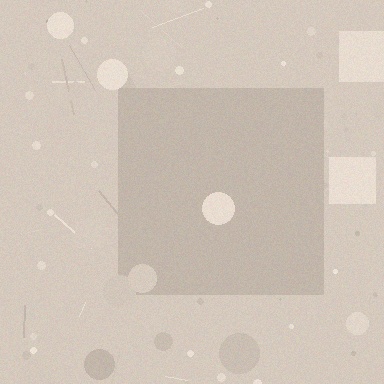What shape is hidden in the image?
A square is hidden in the image.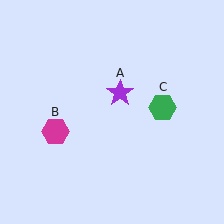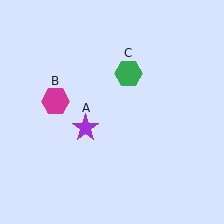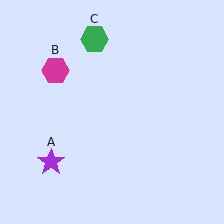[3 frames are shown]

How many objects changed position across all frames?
3 objects changed position: purple star (object A), magenta hexagon (object B), green hexagon (object C).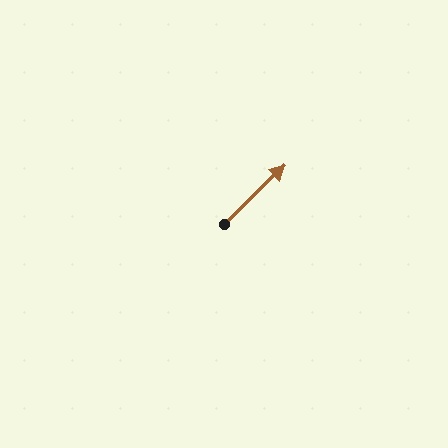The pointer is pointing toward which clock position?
Roughly 2 o'clock.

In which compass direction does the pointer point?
Northeast.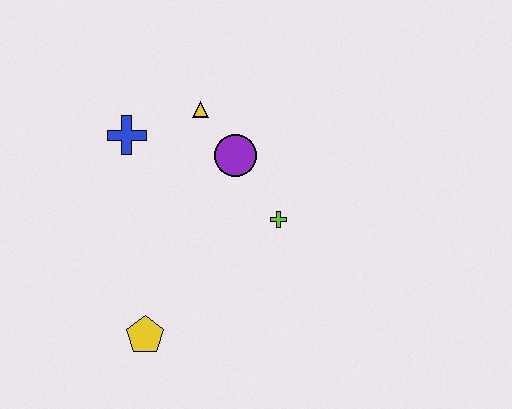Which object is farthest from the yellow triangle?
The yellow pentagon is farthest from the yellow triangle.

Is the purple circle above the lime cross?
Yes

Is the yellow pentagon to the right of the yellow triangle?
No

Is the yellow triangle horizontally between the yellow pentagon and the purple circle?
Yes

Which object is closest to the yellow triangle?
The purple circle is closest to the yellow triangle.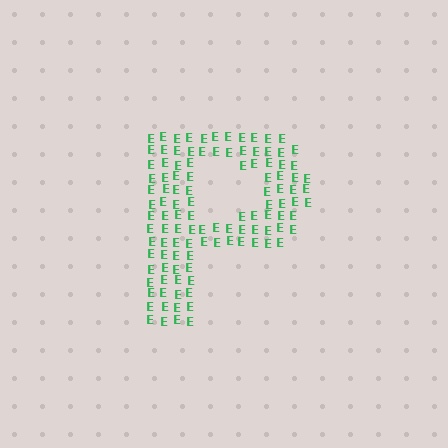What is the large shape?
The large shape is the letter P.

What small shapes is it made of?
It is made of small letter E's.